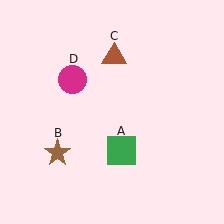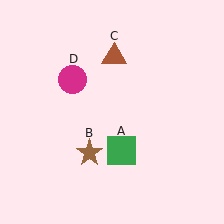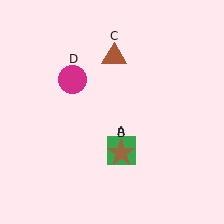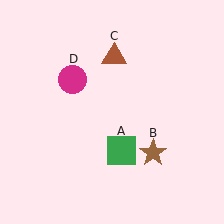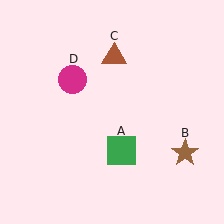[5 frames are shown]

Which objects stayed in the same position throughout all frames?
Green square (object A) and brown triangle (object C) and magenta circle (object D) remained stationary.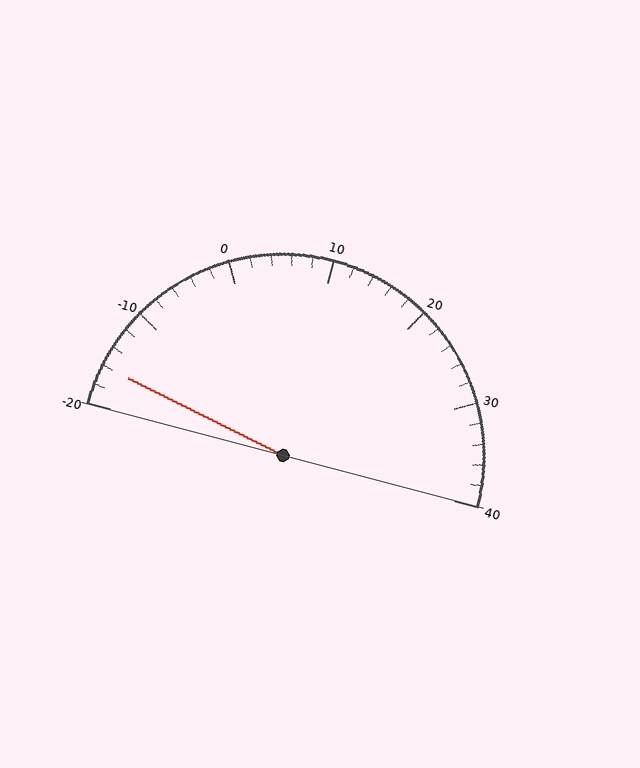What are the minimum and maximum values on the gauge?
The gauge ranges from -20 to 40.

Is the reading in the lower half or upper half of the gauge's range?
The reading is in the lower half of the range (-20 to 40).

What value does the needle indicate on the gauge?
The needle indicates approximately -16.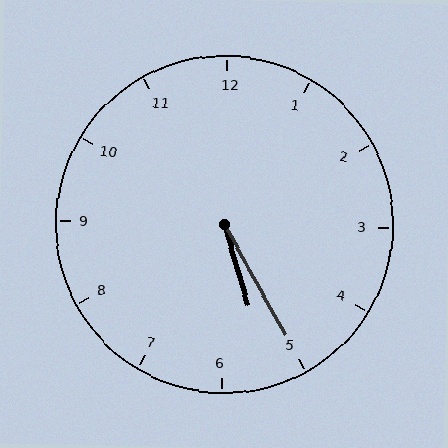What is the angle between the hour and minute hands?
Approximately 12 degrees.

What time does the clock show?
5:25.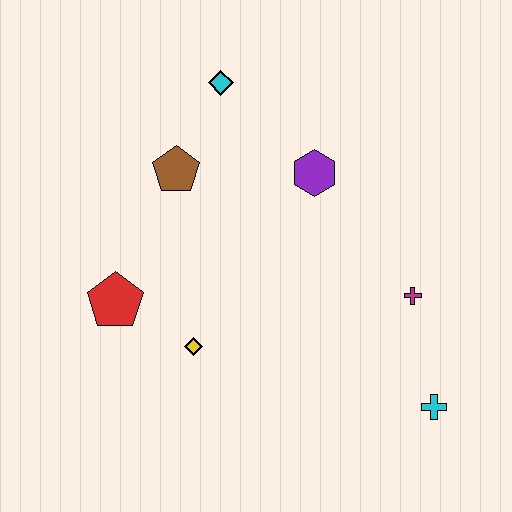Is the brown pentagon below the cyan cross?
No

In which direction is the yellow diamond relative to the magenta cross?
The yellow diamond is to the left of the magenta cross.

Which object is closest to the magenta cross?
The cyan cross is closest to the magenta cross.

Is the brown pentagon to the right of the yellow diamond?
No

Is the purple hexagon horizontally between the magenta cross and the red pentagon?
Yes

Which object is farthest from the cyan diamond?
The cyan cross is farthest from the cyan diamond.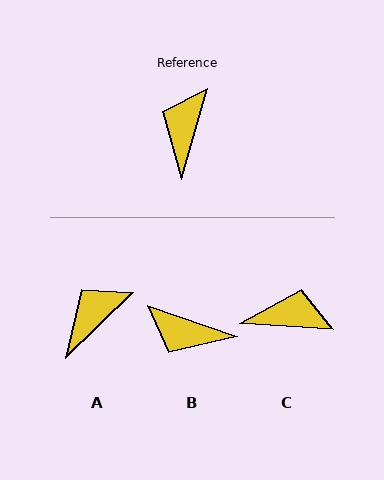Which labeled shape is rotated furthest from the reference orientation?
B, about 87 degrees away.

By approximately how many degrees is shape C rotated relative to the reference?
Approximately 77 degrees clockwise.